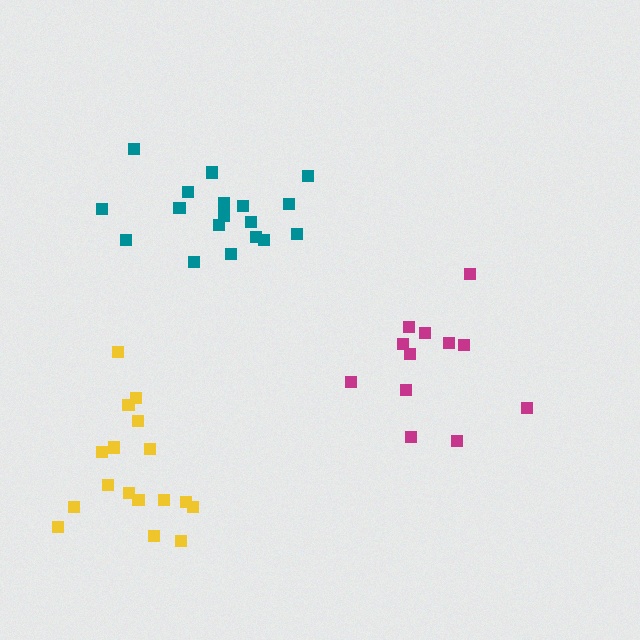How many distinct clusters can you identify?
There are 3 distinct clusters.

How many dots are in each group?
Group 1: 12 dots, Group 2: 17 dots, Group 3: 18 dots (47 total).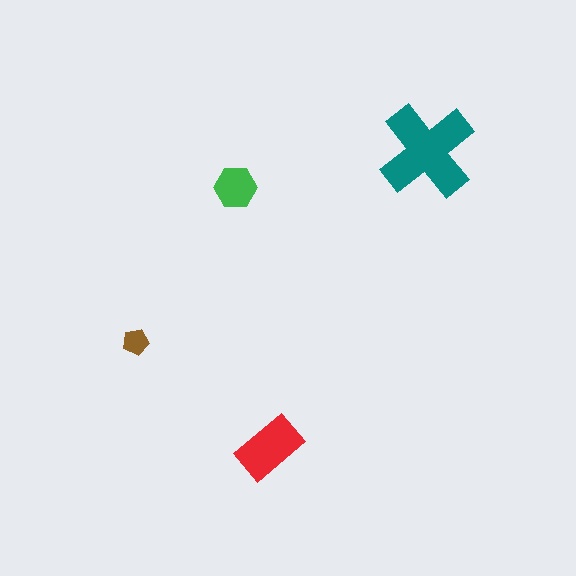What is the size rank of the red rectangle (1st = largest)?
2nd.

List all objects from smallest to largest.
The brown pentagon, the green hexagon, the red rectangle, the teal cross.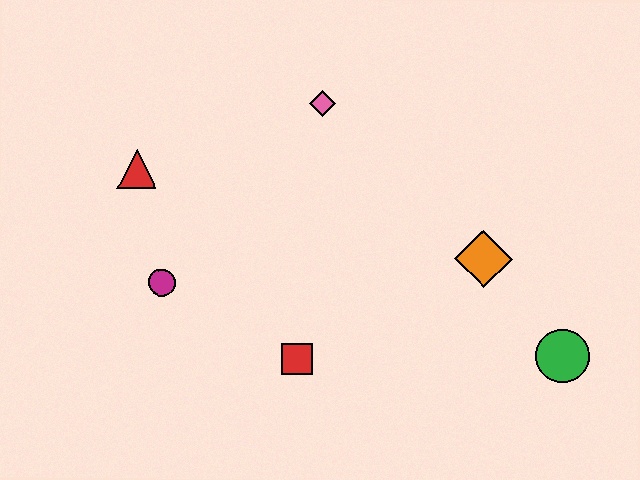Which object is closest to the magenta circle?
The red triangle is closest to the magenta circle.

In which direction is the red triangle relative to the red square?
The red triangle is above the red square.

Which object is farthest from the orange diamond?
The red triangle is farthest from the orange diamond.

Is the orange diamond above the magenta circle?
Yes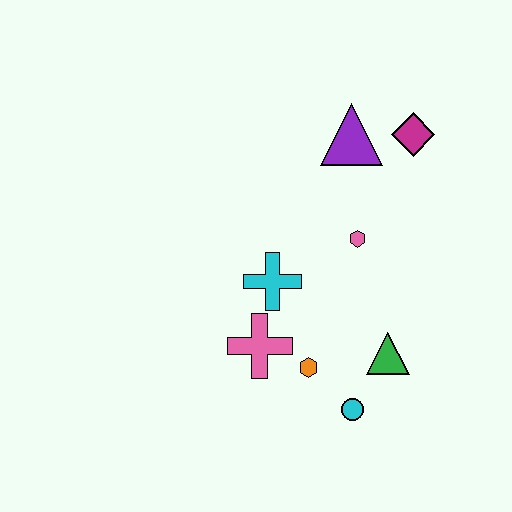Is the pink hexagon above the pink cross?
Yes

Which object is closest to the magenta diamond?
The purple triangle is closest to the magenta diamond.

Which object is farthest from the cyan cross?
The magenta diamond is farthest from the cyan cross.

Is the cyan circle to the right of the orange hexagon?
Yes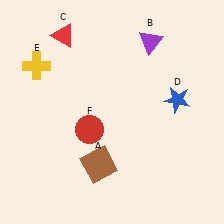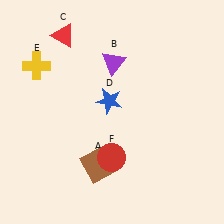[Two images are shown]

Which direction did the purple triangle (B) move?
The purple triangle (B) moved left.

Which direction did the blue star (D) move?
The blue star (D) moved left.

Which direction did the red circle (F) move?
The red circle (F) moved down.